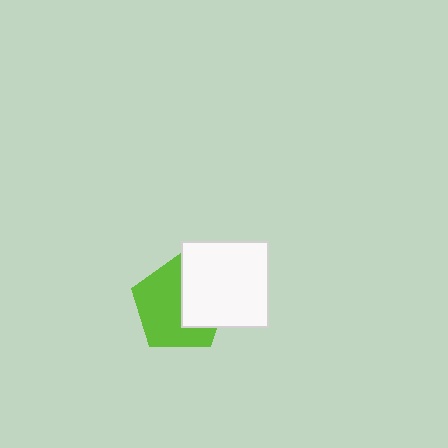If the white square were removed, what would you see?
You would see the complete lime pentagon.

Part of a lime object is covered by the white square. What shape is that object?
It is a pentagon.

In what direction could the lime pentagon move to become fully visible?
The lime pentagon could move left. That would shift it out from behind the white square entirely.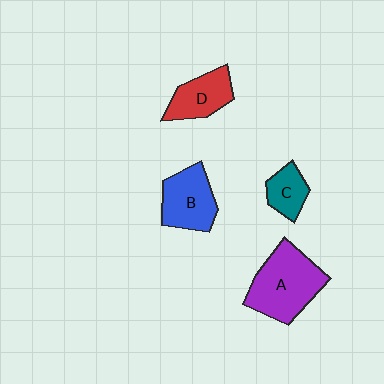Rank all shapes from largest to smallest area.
From largest to smallest: A (purple), B (blue), D (red), C (teal).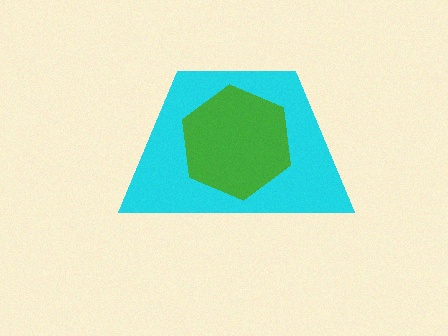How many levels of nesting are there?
2.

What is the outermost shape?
The cyan trapezoid.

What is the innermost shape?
The green hexagon.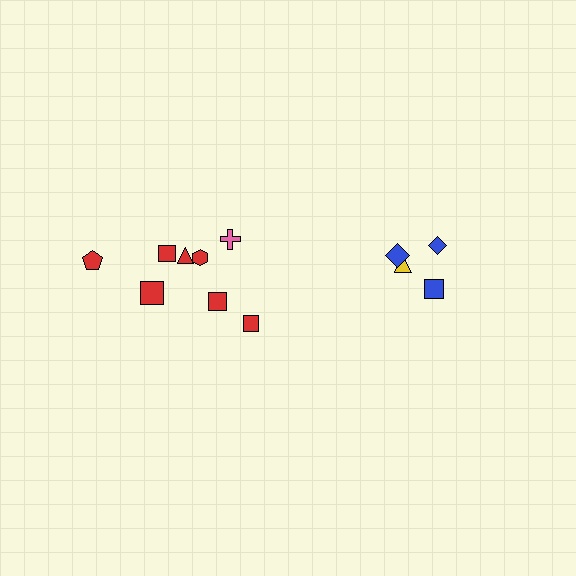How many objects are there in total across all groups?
There are 12 objects.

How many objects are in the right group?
There are 4 objects.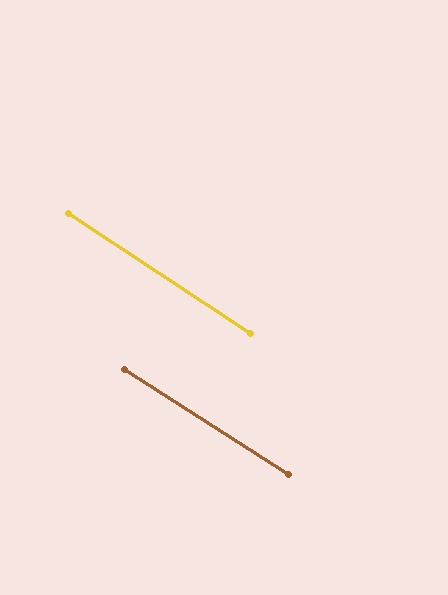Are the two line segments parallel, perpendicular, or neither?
Parallel — their directions differ by only 0.8°.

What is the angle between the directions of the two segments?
Approximately 1 degree.